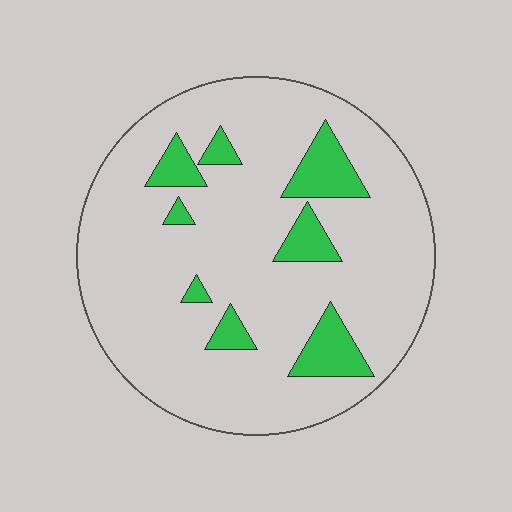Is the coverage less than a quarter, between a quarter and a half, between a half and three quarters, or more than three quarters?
Less than a quarter.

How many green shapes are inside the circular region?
8.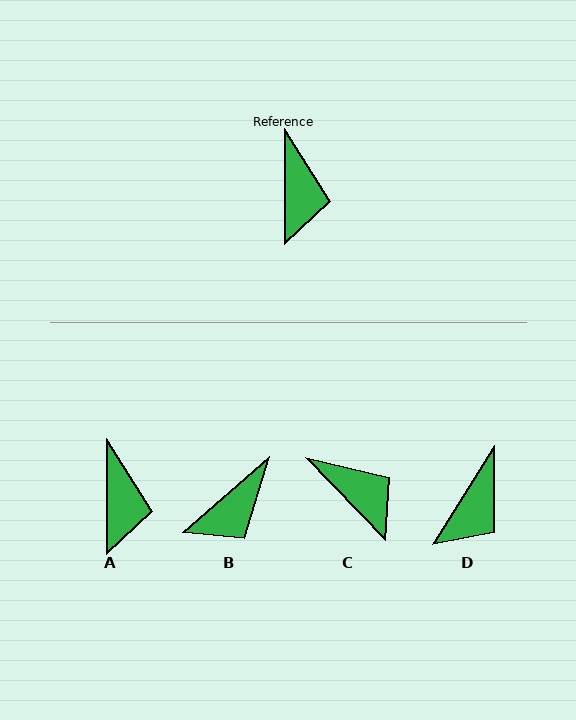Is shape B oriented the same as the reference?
No, it is off by about 49 degrees.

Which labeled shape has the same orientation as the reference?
A.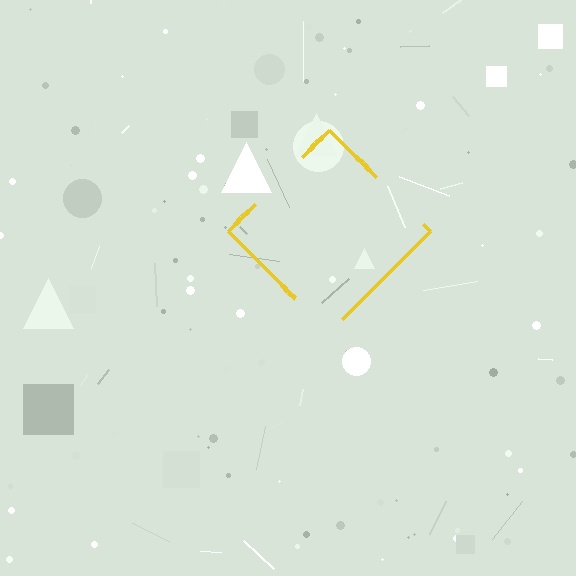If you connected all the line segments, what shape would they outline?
They would outline a diamond.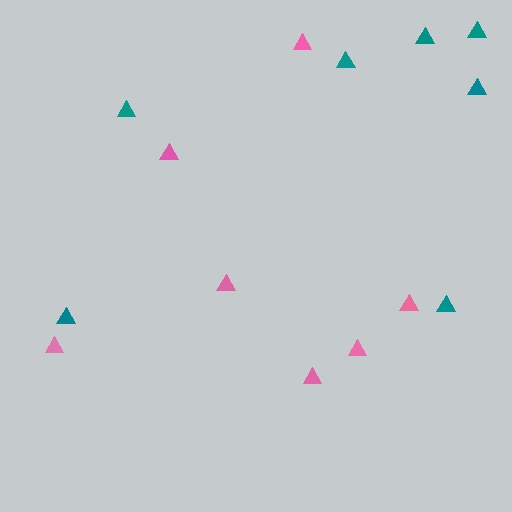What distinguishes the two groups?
There are 2 groups: one group of teal triangles (7) and one group of pink triangles (7).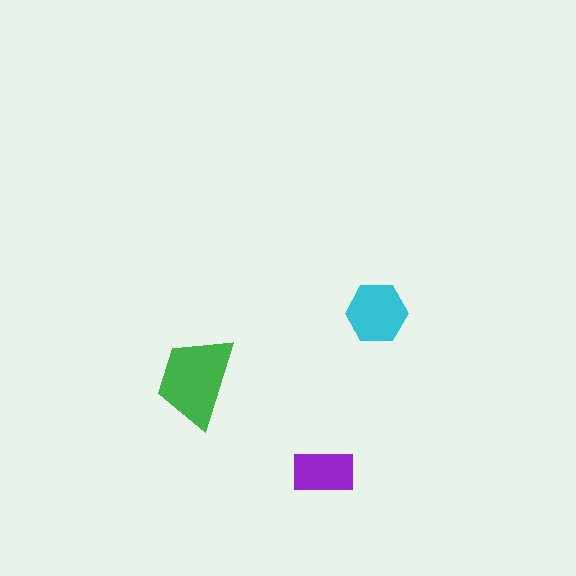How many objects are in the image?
There are 3 objects in the image.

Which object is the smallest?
The purple rectangle.